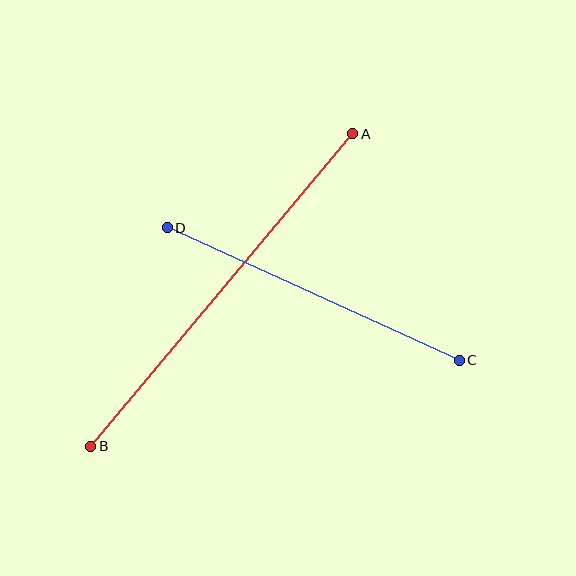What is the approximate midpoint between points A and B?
The midpoint is at approximately (222, 290) pixels.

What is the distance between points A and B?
The distance is approximately 408 pixels.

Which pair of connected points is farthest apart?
Points A and B are farthest apart.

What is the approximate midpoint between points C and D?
The midpoint is at approximately (313, 294) pixels.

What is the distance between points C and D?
The distance is approximately 321 pixels.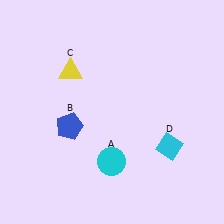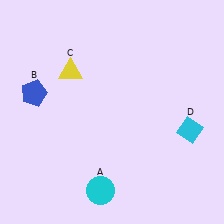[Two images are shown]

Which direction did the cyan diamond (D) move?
The cyan diamond (D) moved right.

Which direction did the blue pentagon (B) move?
The blue pentagon (B) moved left.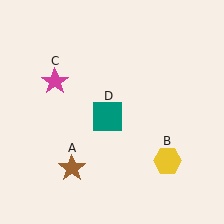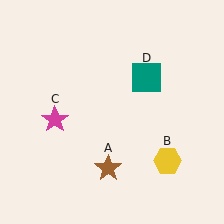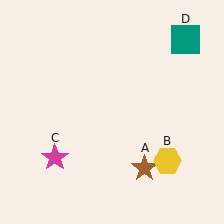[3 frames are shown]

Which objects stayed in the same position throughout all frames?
Yellow hexagon (object B) remained stationary.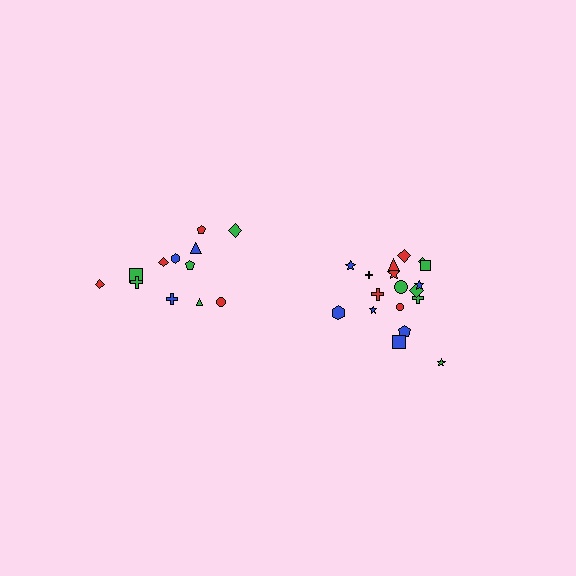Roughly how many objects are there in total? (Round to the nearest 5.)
Roughly 30 objects in total.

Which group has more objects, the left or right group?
The right group.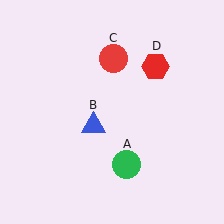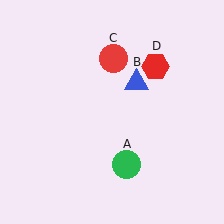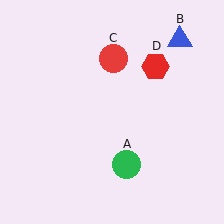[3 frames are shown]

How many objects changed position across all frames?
1 object changed position: blue triangle (object B).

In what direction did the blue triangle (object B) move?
The blue triangle (object B) moved up and to the right.